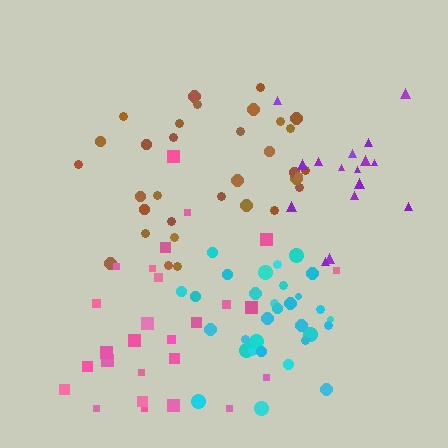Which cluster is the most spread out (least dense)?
Pink.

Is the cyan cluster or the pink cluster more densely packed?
Cyan.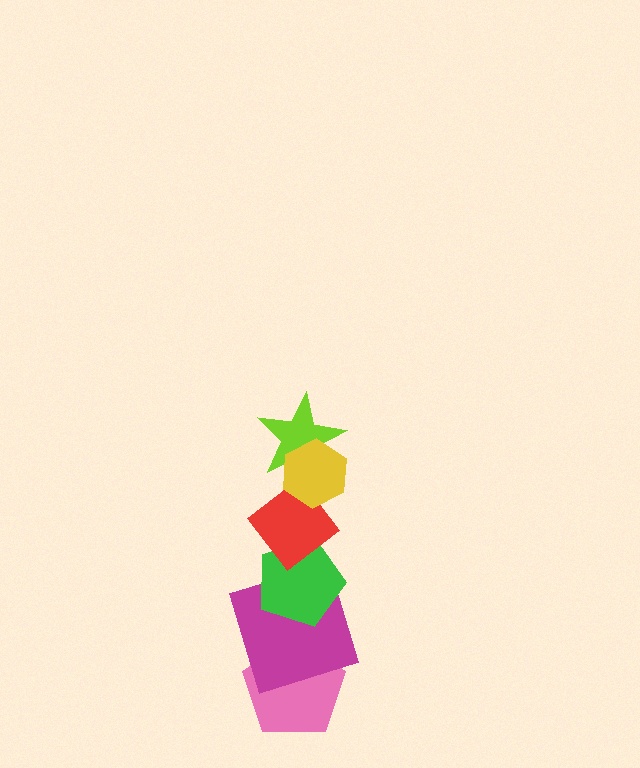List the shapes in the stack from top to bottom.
From top to bottom: the yellow hexagon, the lime star, the red diamond, the green pentagon, the magenta square, the pink pentagon.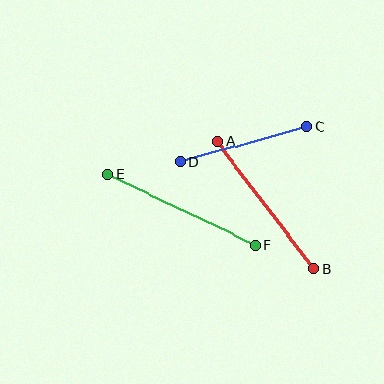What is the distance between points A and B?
The distance is approximately 160 pixels.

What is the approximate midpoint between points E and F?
The midpoint is at approximately (182, 210) pixels.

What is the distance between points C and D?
The distance is approximately 131 pixels.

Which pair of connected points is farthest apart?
Points E and F are farthest apart.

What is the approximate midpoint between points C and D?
The midpoint is at approximately (244, 144) pixels.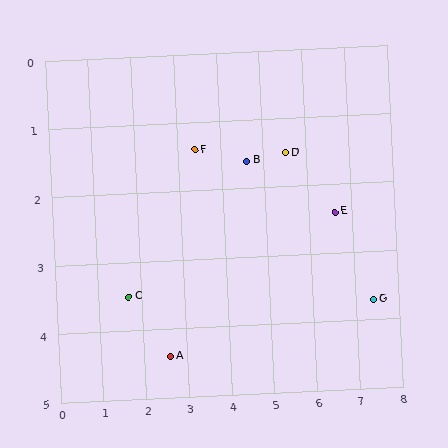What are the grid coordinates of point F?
Point F is at approximately (3.4, 1.4).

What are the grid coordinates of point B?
Point B is at approximately (4.6, 1.6).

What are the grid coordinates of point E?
Point E is at approximately (6.6, 2.4).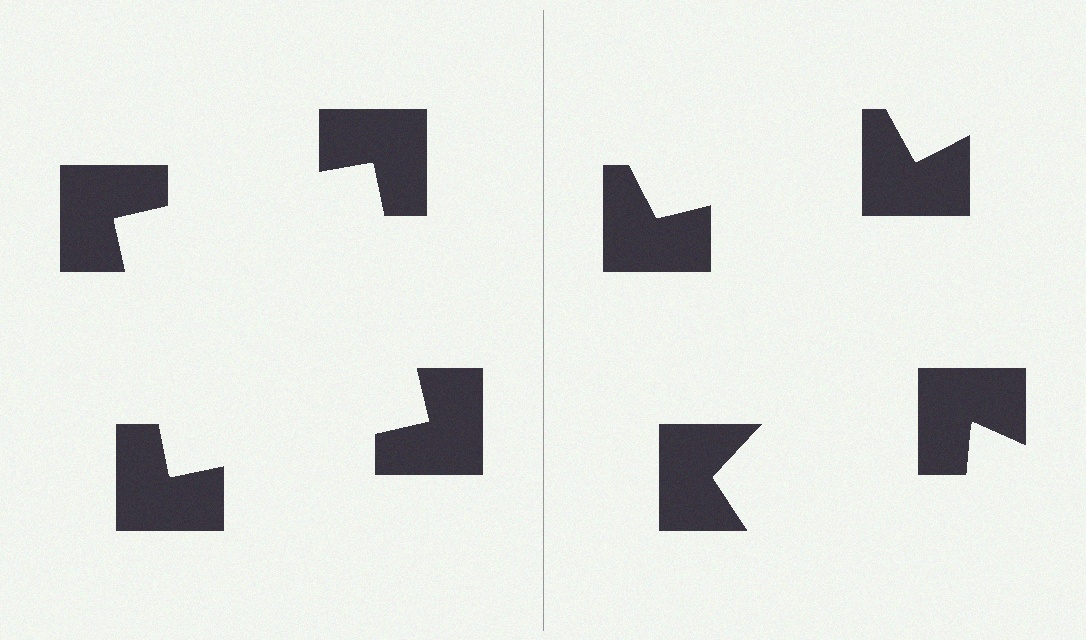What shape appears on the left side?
An illusory square.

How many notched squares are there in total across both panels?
8 — 4 on each side.